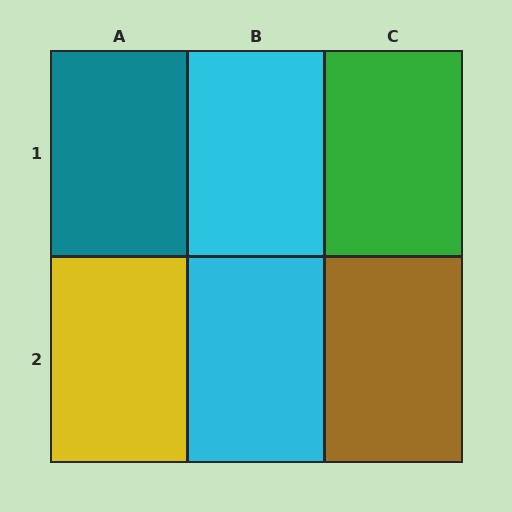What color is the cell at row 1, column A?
Teal.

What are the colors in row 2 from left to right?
Yellow, cyan, brown.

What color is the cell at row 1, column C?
Green.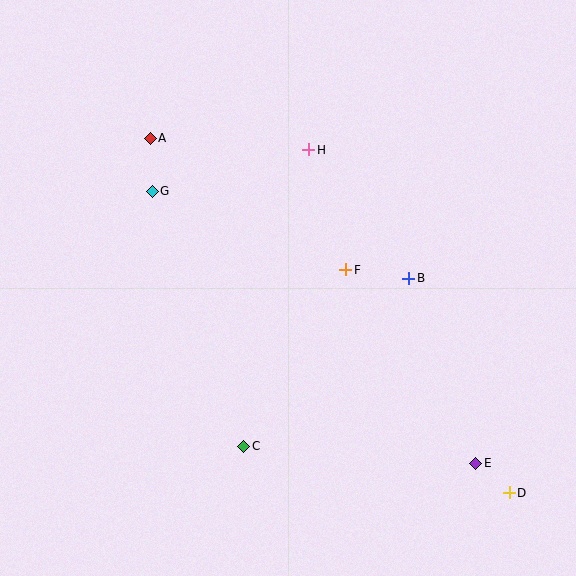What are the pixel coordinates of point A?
Point A is at (150, 138).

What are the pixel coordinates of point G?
Point G is at (152, 191).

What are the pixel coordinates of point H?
Point H is at (309, 150).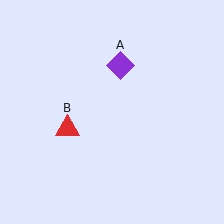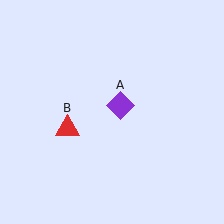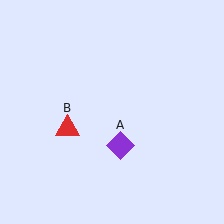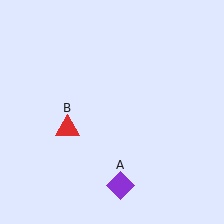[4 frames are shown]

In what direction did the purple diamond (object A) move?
The purple diamond (object A) moved down.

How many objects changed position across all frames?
1 object changed position: purple diamond (object A).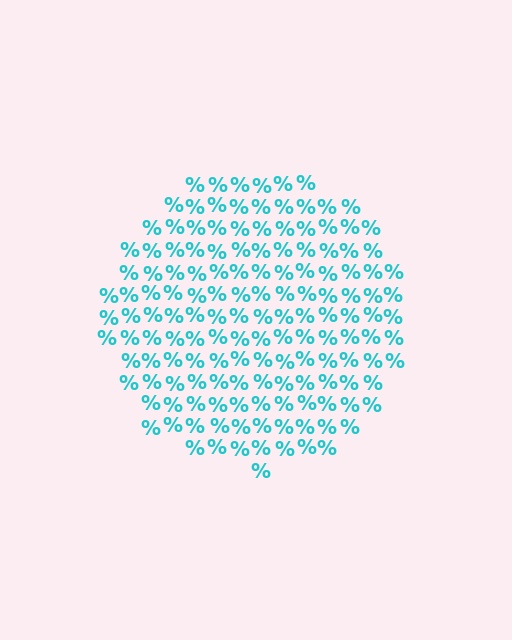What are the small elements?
The small elements are percent signs.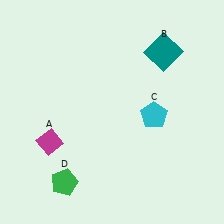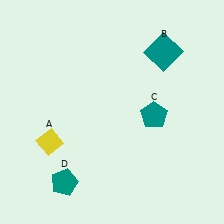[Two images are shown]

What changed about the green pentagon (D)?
In Image 1, D is green. In Image 2, it changed to teal.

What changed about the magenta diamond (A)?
In Image 1, A is magenta. In Image 2, it changed to yellow.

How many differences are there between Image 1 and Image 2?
There are 3 differences between the two images.